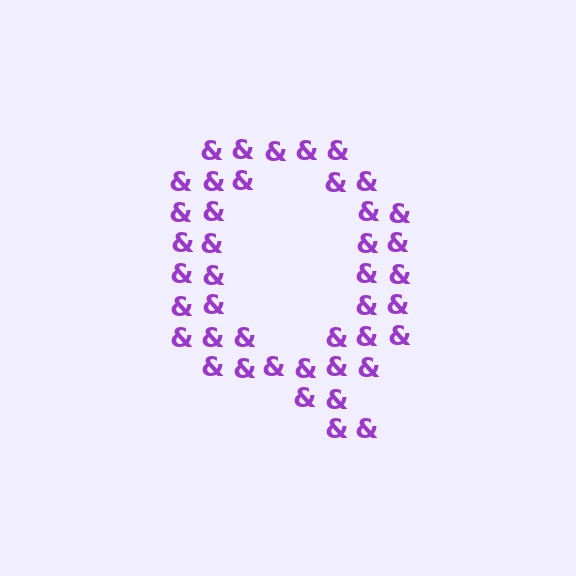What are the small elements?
The small elements are ampersands.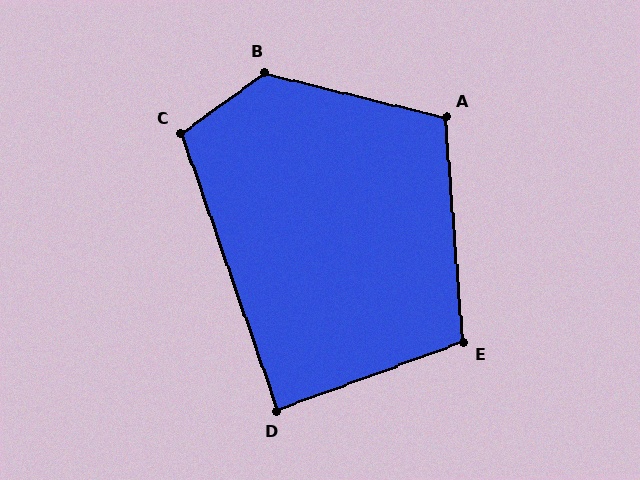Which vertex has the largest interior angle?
B, at approximately 131 degrees.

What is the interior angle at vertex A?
Approximately 108 degrees (obtuse).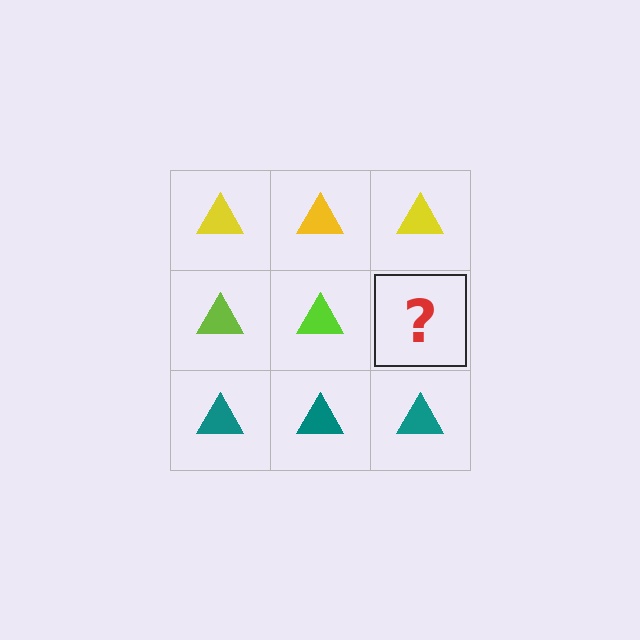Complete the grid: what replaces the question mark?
The question mark should be replaced with a lime triangle.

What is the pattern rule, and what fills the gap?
The rule is that each row has a consistent color. The gap should be filled with a lime triangle.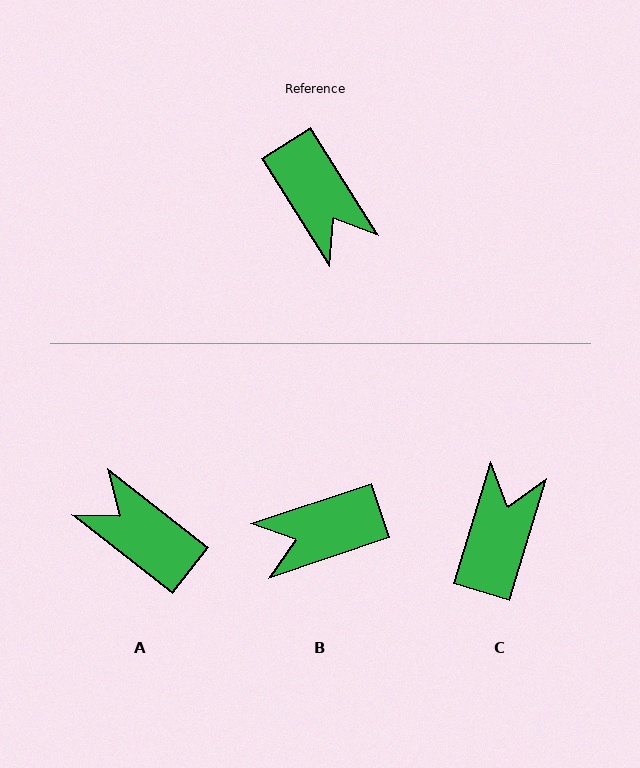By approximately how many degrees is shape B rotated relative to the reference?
Approximately 104 degrees clockwise.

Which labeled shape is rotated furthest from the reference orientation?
A, about 161 degrees away.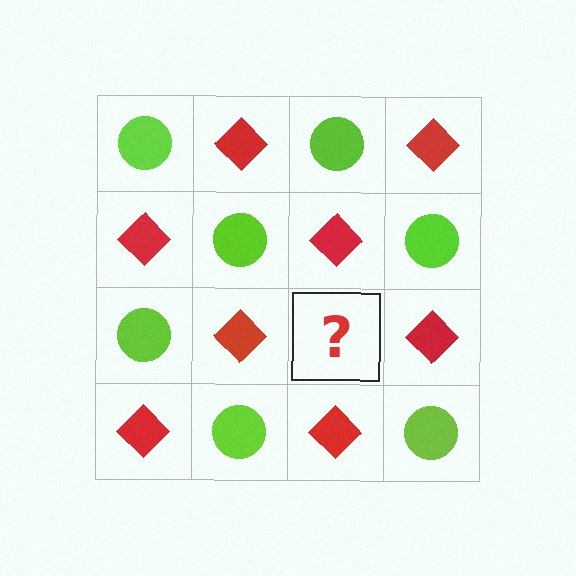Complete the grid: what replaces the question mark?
The question mark should be replaced with a lime circle.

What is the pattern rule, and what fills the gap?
The rule is that it alternates lime circle and red diamond in a checkerboard pattern. The gap should be filled with a lime circle.